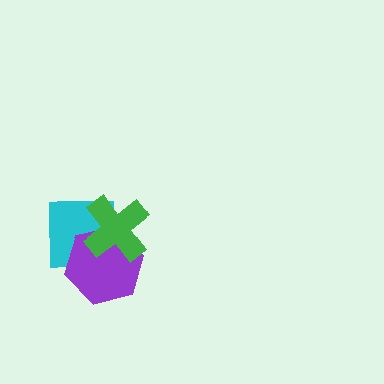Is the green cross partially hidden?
No, no other shape covers it.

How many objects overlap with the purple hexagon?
2 objects overlap with the purple hexagon.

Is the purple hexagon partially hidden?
Yes, it is partially covered by another shape.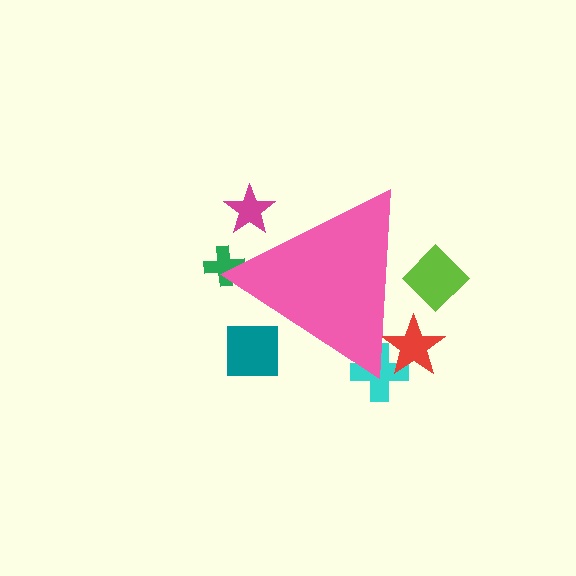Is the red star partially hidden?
Yes, the red star is partially hidden behind the pink triangle.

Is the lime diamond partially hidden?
Yes, the lime diamond is partially hidden behind the pink triangle.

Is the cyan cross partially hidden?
Yes, the cyan cross is partially hidden behind the pink triangle.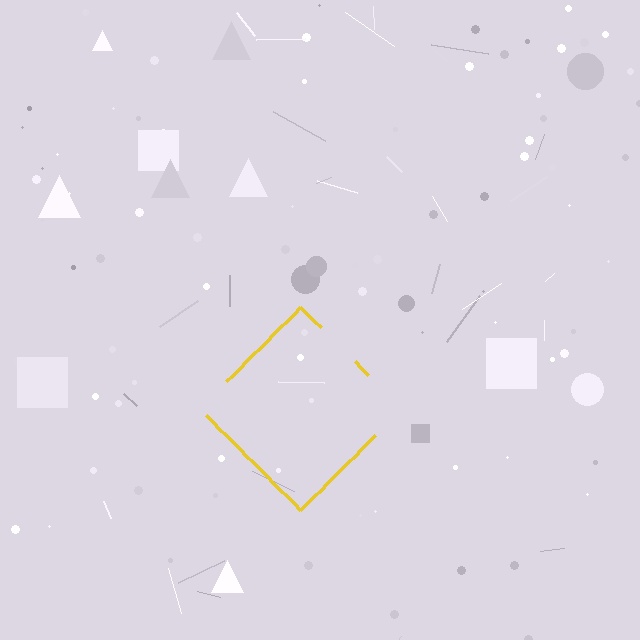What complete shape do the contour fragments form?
The contour fragments form a diamond.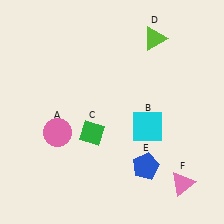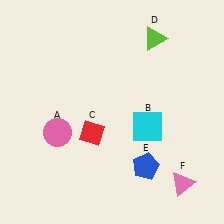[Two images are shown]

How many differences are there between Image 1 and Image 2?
There is 1 difference between the two images.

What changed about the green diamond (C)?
In Image 1, C is green. In Image 2, it changed to red.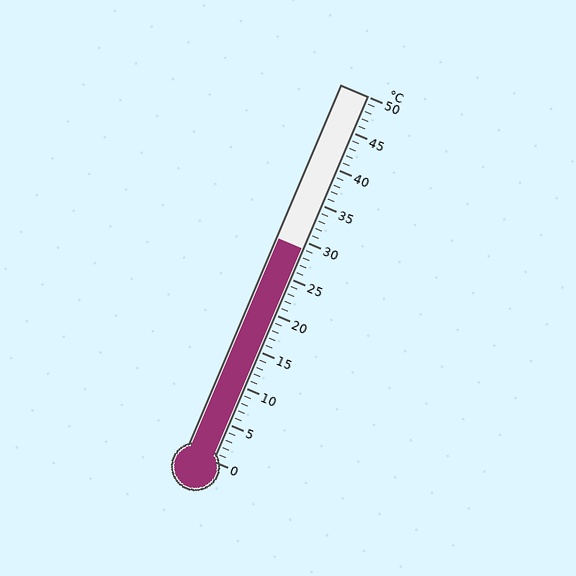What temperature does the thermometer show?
The thermometer shows approximately 29°C.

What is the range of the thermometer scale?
The thermometer scale ranges from 0°C to 50°C.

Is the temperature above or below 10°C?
The temperature is above 10°C.